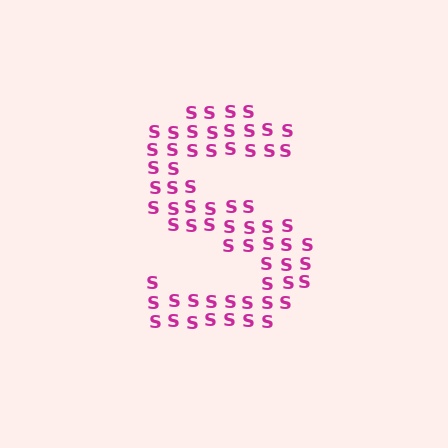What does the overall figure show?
The overall figure shows the letter S.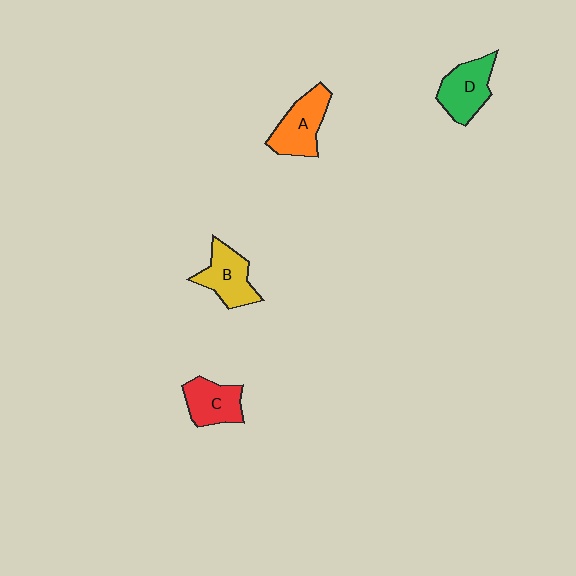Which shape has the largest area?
Shape A (orange).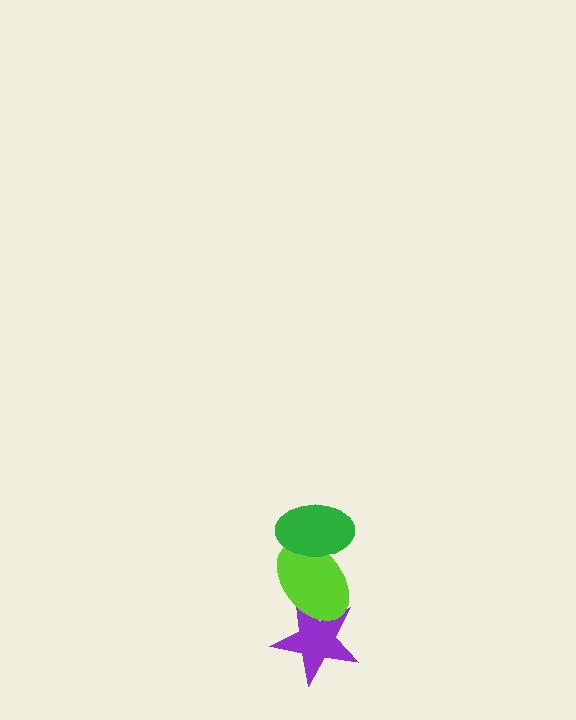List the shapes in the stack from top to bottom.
From top to bottom: the green ellipse, the lime ellipse, the purple star.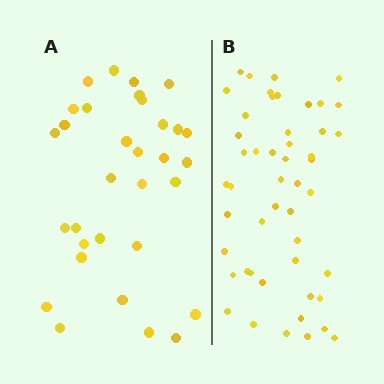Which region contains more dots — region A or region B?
Region B (the right region) has more dots.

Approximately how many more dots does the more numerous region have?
Region B has approximately 15 more dots than region A.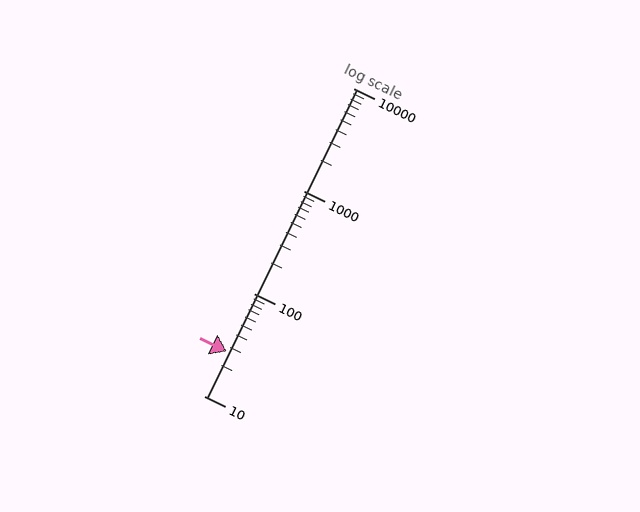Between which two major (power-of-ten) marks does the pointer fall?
The pointer is between 10 and 100.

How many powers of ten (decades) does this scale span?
The scale spans 3 decades, from 10 to 10000.